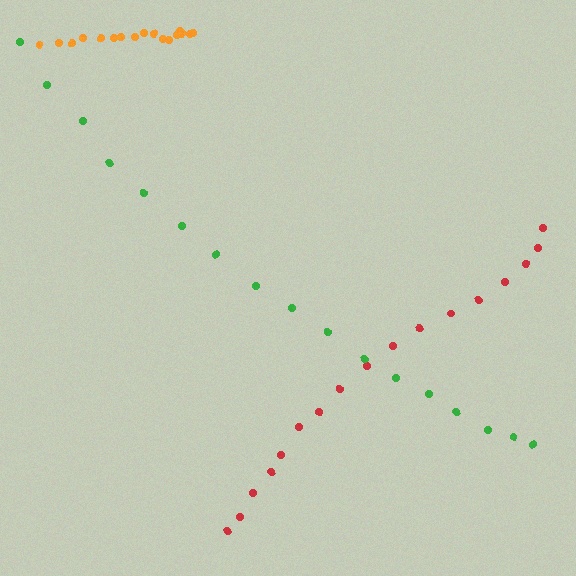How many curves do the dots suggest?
There are 3 distinct paths.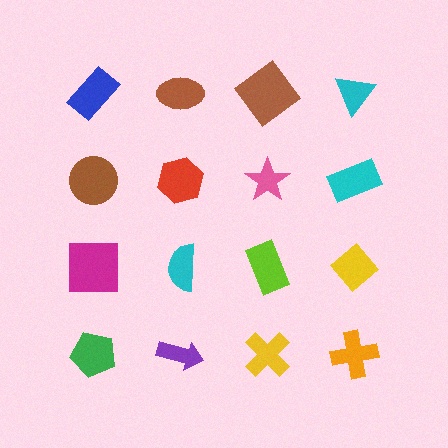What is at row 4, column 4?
An orange cross.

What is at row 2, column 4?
A cyan rectangle.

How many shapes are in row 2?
4 shapes.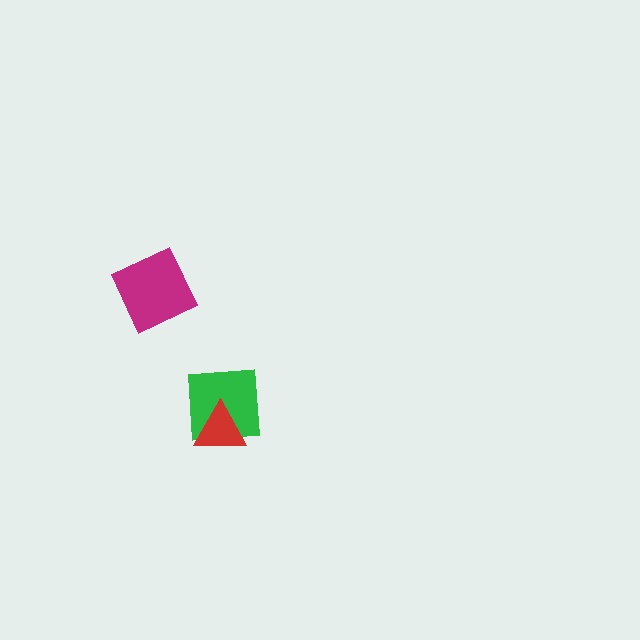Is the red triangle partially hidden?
No, no other shape covers it.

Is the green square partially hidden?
Yes, it is partially covered by another shape.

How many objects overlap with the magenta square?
0 objects overlap with the magenta square.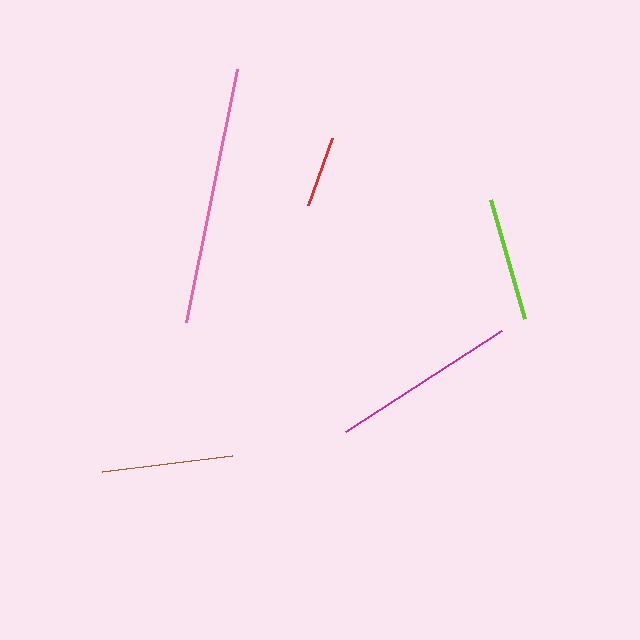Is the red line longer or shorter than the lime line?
The lime line is longer than the red line.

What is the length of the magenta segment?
The magenta segment is approximately 186 pixels long.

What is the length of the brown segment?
The brown segment is approximately 131 pixels long.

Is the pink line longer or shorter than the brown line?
The pink line is longer than the brown line.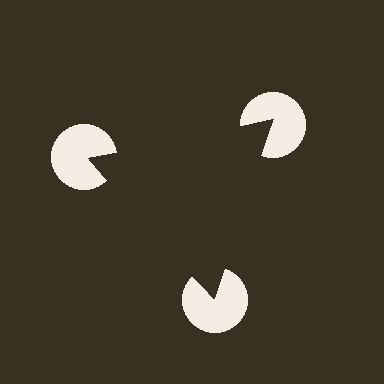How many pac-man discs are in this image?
There are 3 — one at each vertex of the illusory triangle.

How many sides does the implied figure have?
3 sides.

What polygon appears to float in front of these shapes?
An illusory triangle — its edges are inferred from the aligned wedge cuts in the pac-man discs, not physically drawn.